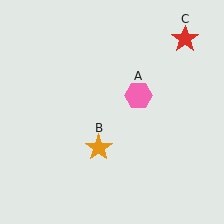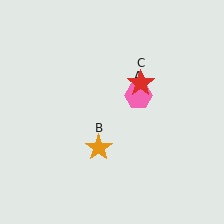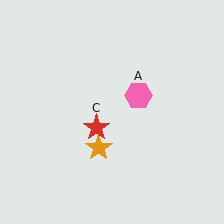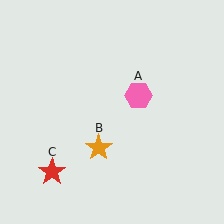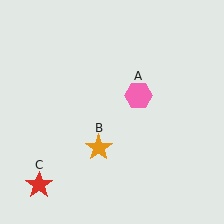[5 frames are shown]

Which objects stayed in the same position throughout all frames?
Pink hexagon (object A) and orange star (object B) remained stationary.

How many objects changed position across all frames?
1 object changed position: red star (object C).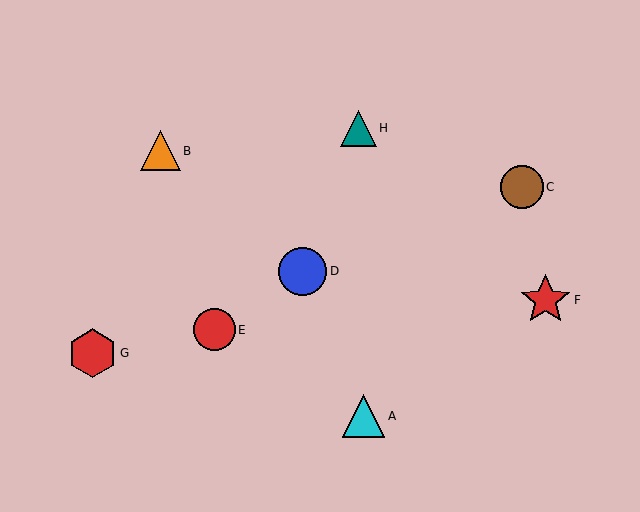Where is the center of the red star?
The center of the red star is at (546, 300).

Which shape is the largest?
The red star (labeled F) is the largest.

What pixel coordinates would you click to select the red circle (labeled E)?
Click at (214, 330) to select the red circle E.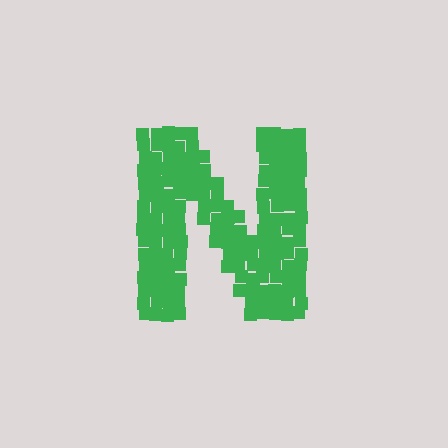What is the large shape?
The large shape is the letter N.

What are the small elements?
The small elements are squares.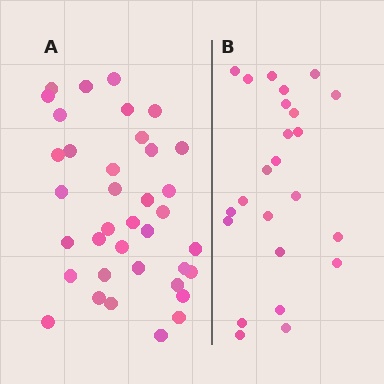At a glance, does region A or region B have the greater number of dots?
Region A (the left region) has more dots.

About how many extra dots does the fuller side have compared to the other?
Region A has approximately 15 more dots than region B.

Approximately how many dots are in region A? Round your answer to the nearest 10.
About 40 dots. (The exact count is 37, which rounds to 40.)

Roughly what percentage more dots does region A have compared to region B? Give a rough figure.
About 55% more.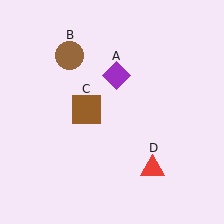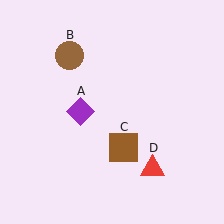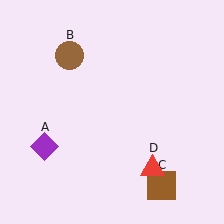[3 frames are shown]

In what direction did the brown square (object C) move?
The brown square (object C) moved down and to the right.